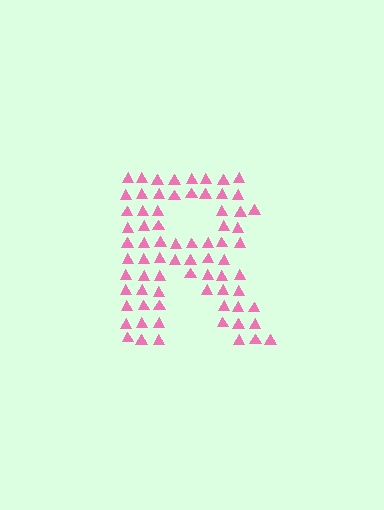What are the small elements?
The small elements are triangles.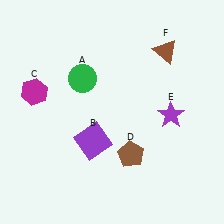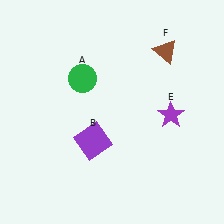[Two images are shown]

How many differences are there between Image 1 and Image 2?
There are 2 differences between the two images.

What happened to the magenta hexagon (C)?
The magenta hexagon (C) was removed in Image 2. It was in the top-left area of Image 1.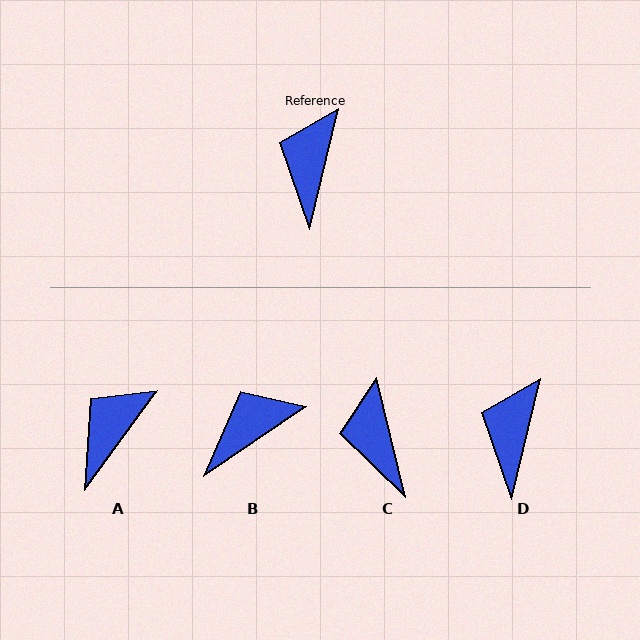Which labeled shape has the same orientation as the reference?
D.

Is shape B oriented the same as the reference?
No, it is off by about 42 degrees.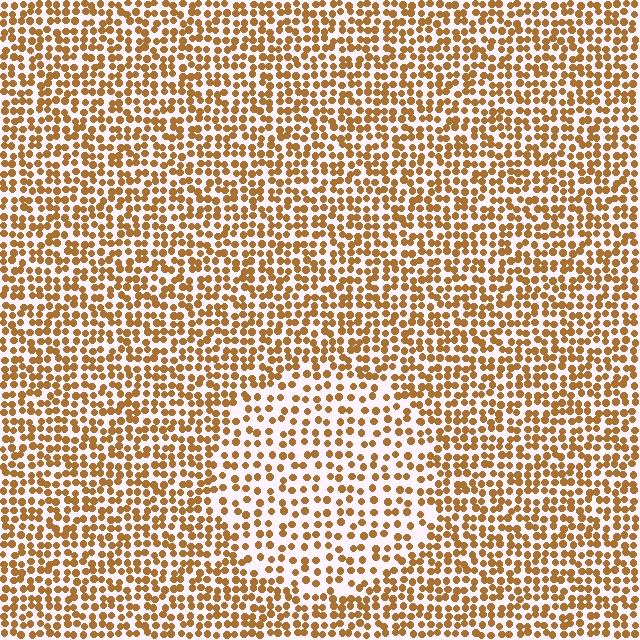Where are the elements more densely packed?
The elements are more densely packed outside the circle boundary.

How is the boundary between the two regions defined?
The boundary is defined by a change in element density (approximately 1.7x ratio). All elements are the same color, size, and shape.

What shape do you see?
I see a circle.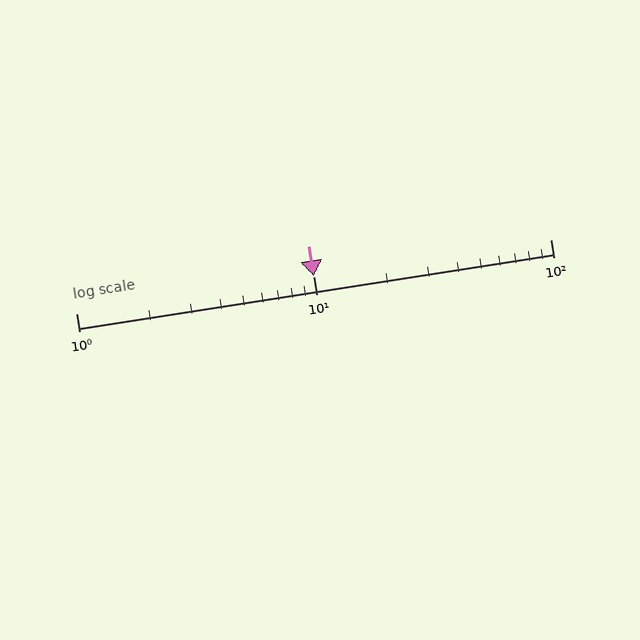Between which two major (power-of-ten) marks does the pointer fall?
The pointer is between 10 and 100.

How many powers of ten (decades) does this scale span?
The scale spans 2 decades, from 1 to 100.